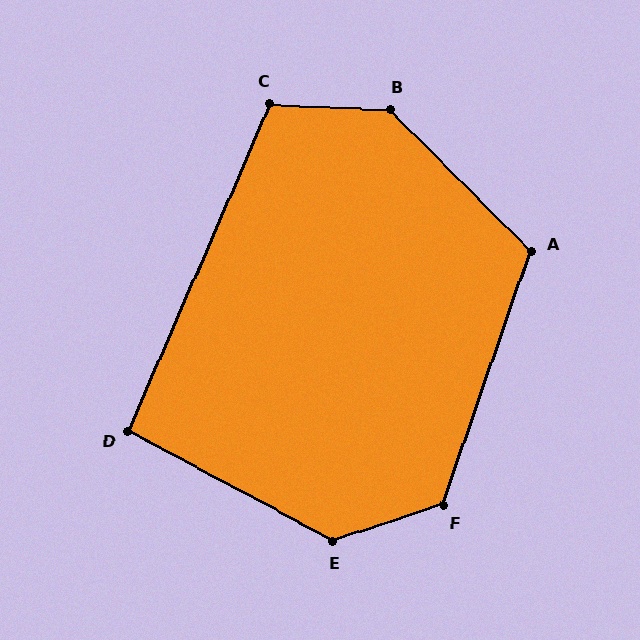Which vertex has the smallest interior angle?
D, at approximately 95 degrees.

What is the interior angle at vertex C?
Approximately 111 degrees (obtuse).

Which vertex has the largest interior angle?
B, at approximately 137 degrees.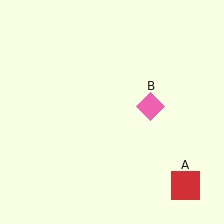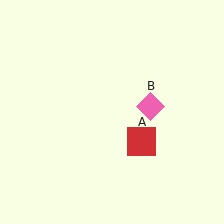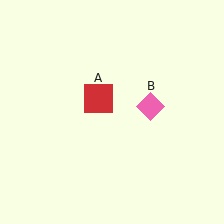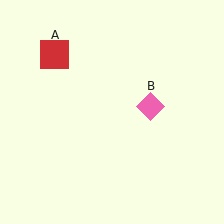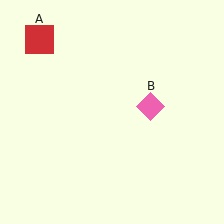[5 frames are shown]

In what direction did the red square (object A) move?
The red square (object A) moved up and to the left.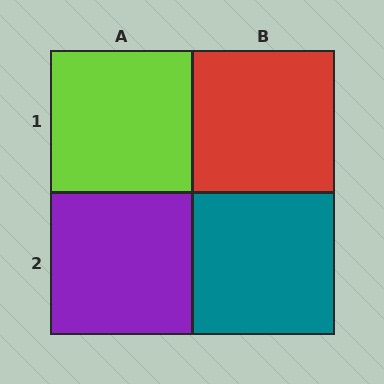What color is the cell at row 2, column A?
Purple.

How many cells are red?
1 cell is red.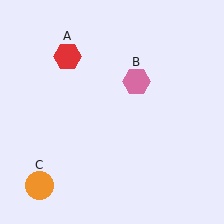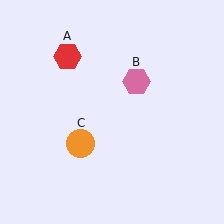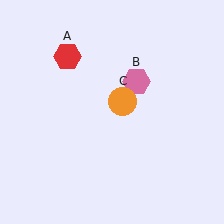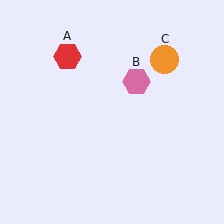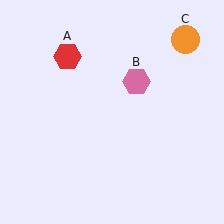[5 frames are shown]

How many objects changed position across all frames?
1 object changed position: orange circle (object C).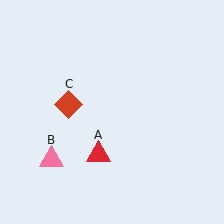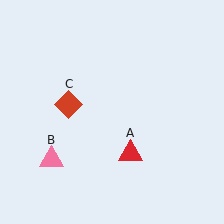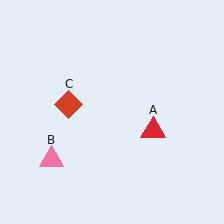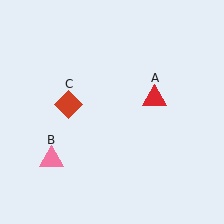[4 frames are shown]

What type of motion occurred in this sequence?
The red triangle (object A) rotated counterclockwise around the center of the scene.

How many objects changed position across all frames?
1 object changed position: red triangle (object A).